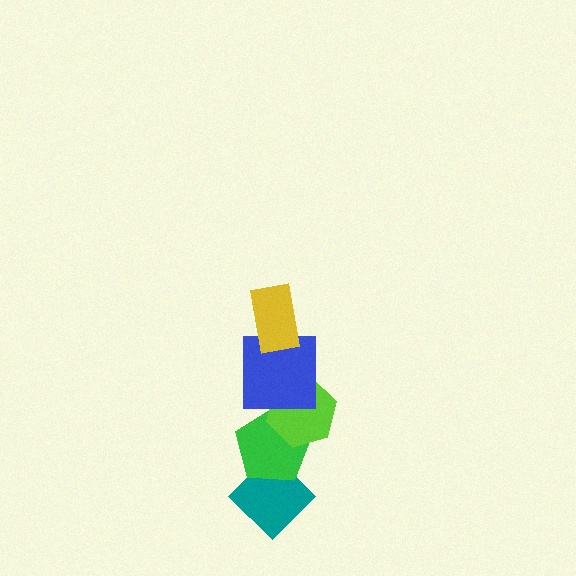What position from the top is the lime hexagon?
The lime hexagon is 3rd from the top.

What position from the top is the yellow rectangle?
The yellow rectangle is 1st from the top.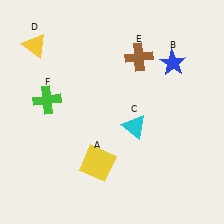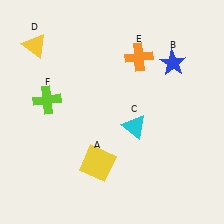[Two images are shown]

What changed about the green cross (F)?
In Image 1, F is green. In Image 2, it changed to lime.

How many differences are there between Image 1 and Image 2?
There are 2 differences between the two images.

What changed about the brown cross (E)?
In Image 1, E is brown. In Image 2, it changed to orange.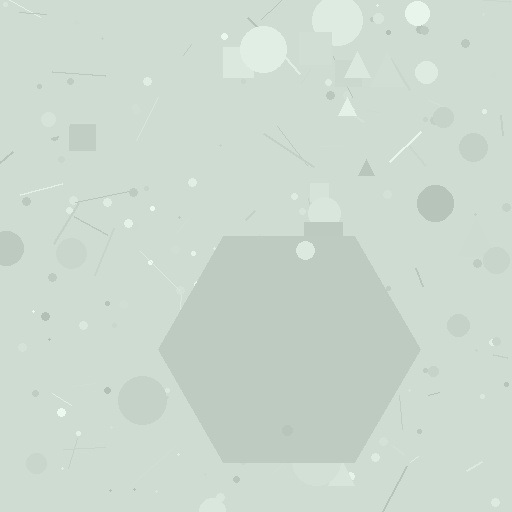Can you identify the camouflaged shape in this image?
The camouflaged shape is a hexagon.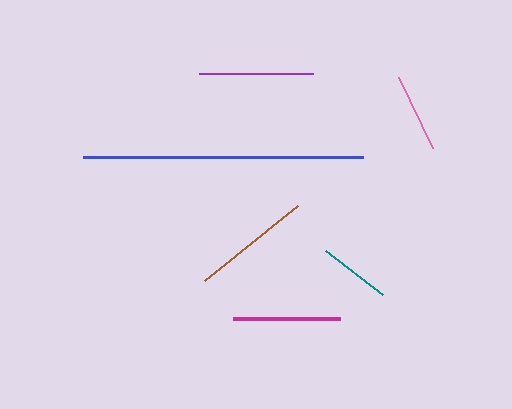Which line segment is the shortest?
The teal line is the shortest at approximately 72 pixels.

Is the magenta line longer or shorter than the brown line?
The brown line is longer than the magenta line.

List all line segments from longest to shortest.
From longest to shortest: blue, brown, purple, magenta, pink, teal.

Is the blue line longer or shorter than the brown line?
The blue line is longer than the brown line.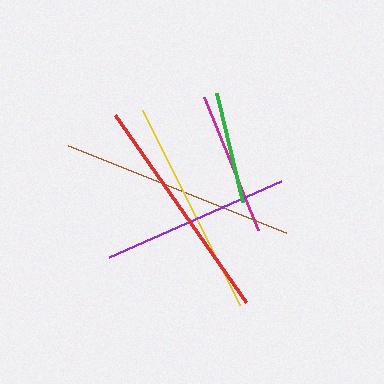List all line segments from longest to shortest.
From longest to shortest: brown, red, yellow, purple, magenta, green.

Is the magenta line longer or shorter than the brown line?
The brown line is longer than the magenta line.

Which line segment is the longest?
The brown line is the longest at approximately 235 pixels.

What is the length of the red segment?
The red segment is approximately 228 pixels long.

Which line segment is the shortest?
The green line is the shortest at approximately 112 pixels.